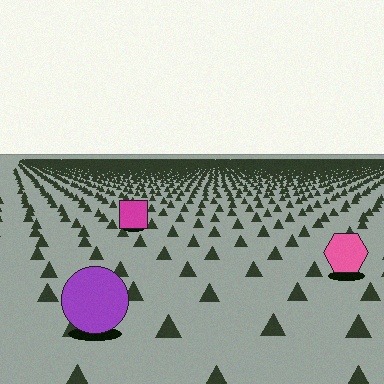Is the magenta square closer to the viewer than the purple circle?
No. The purple circle is closer — you can tell from the texture gradient: the ground texture is coarser near it.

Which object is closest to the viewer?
The purple circle is closest. The texture marks near it are larger and more spread out.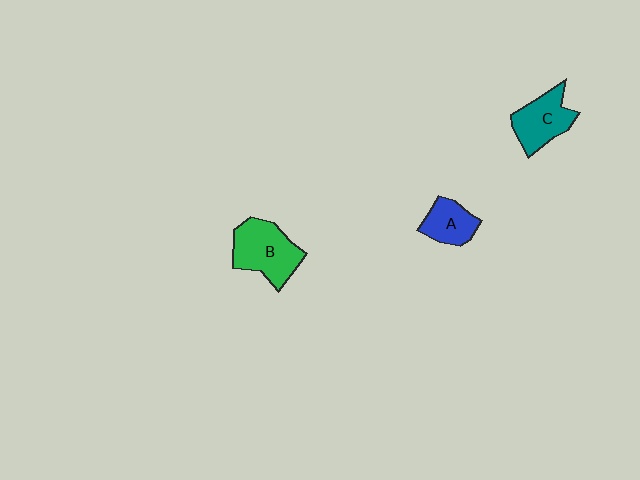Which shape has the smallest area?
Shape A (blue).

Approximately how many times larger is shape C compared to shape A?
Approximately 1.3 times.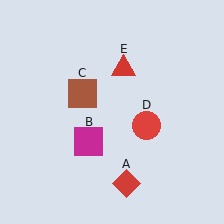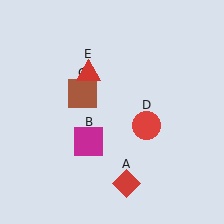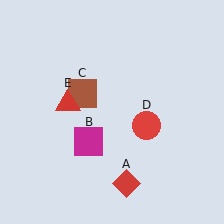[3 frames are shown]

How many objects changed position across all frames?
1 object changed position: red triangle (object E).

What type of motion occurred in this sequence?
The red triangle (object E) rotated counterclockwise around the center of the scene.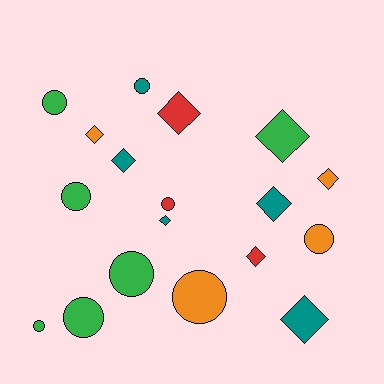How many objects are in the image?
There are 18 objects.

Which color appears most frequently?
Green, with 6 objects.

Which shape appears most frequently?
Circle, with 9 objects.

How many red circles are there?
There is 1 red circle.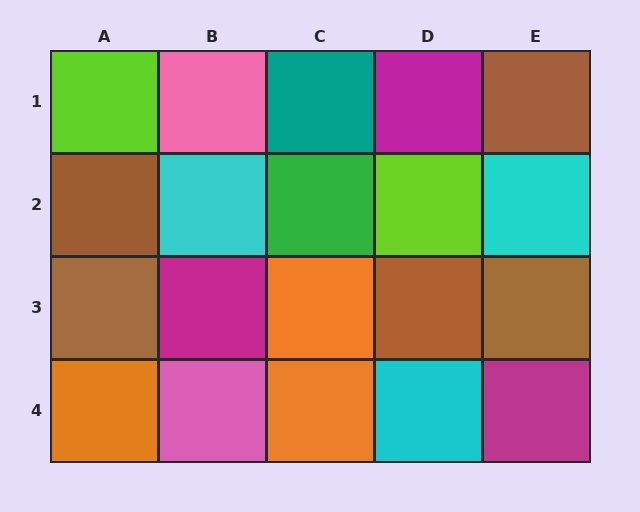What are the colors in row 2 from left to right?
Brown, cyan, green, lime, cyan.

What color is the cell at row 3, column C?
Orange.